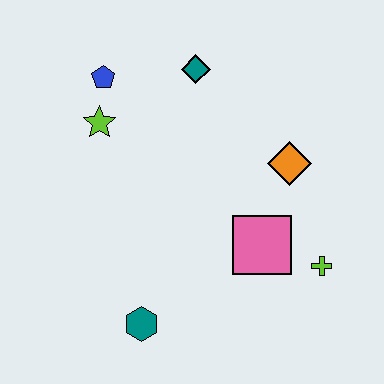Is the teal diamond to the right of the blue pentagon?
Yes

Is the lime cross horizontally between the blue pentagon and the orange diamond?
No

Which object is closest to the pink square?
The lime cross is closest to the pink square.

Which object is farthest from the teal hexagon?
The teal diamond is farthest from the teal hexagon.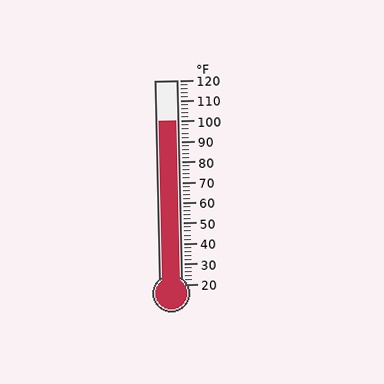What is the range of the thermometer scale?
The thermometer scale ranges from 20°F to 120°F.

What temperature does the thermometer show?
The thermometer shows approximately 100°F.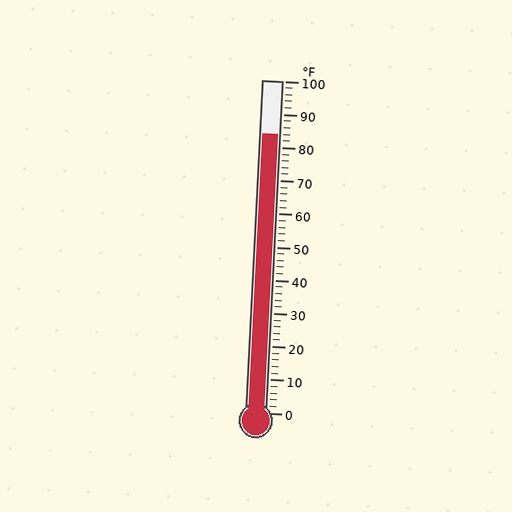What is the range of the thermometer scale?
The thermometer scale ranges from 0°F to 100°F.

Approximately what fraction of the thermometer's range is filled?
The thermometer is filled to approximately 85% of its range.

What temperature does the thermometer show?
The thermometer shows approximately 84°F.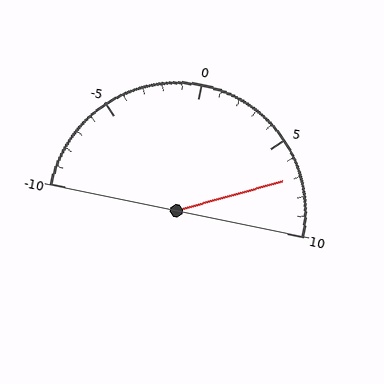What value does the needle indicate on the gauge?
The needle indicates approximately 7.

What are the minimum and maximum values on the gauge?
The gauge ranges from -10 to 10.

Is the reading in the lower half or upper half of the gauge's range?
The reading is in the upper half of the range (-10 to 10).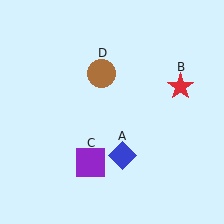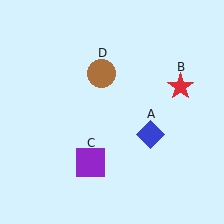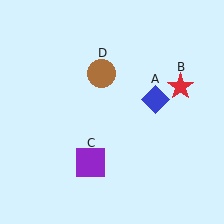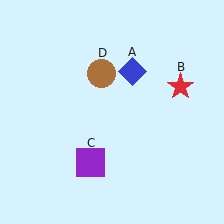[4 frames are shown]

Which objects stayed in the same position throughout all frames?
Red star (object B) and purple square (object C) and brown circle (object D) remained stationary.